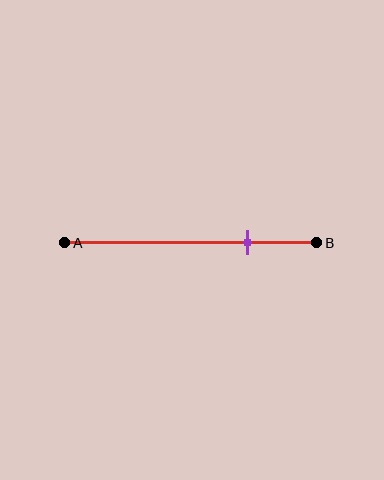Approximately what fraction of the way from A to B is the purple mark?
The purple mark is approximately 75% of the way from A to B.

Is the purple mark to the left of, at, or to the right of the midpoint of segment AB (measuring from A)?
The purple mark is to the right of the midpoint of segment AB.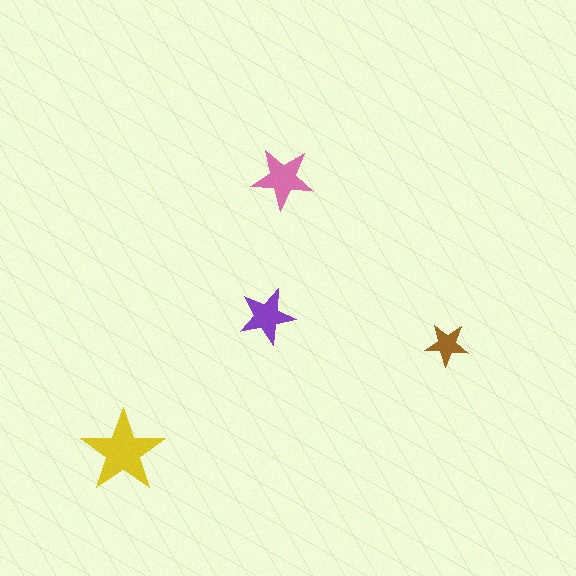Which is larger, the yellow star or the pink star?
The yellow one.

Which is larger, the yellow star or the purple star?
The yellow one.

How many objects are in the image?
There are 4 objects in the image.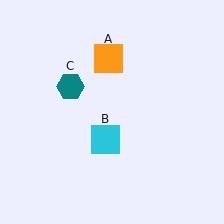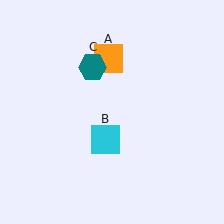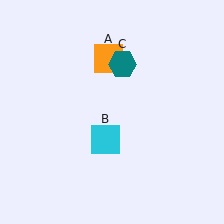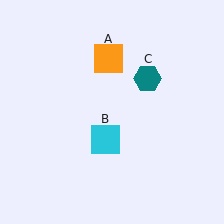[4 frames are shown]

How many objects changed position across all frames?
1 object changed position: teal hexagon (object C).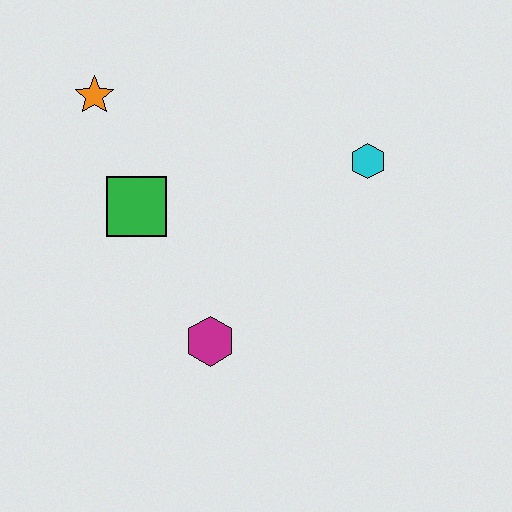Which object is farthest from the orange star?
The cyan hexagon is farthest from the orange star.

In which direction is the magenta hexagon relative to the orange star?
The magenta hexagon is below the orange star.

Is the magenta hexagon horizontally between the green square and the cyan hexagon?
Yes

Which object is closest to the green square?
The orange star is closest to the green square.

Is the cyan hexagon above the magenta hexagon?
Yes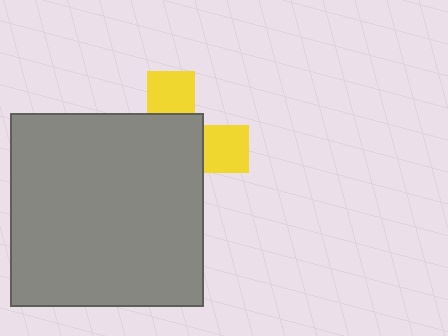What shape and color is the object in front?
The object in front is a gray square.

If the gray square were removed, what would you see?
You would see the complete yellow cross.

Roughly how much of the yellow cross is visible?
A small part of it is visible (roughly 33%).